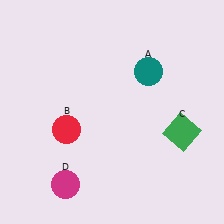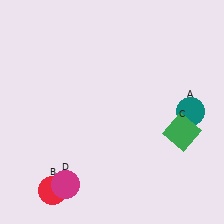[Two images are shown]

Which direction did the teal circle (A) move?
The teal circle (A) moved right.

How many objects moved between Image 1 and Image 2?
2 objects moved between the two images.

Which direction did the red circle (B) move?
The red circle (B) moved down.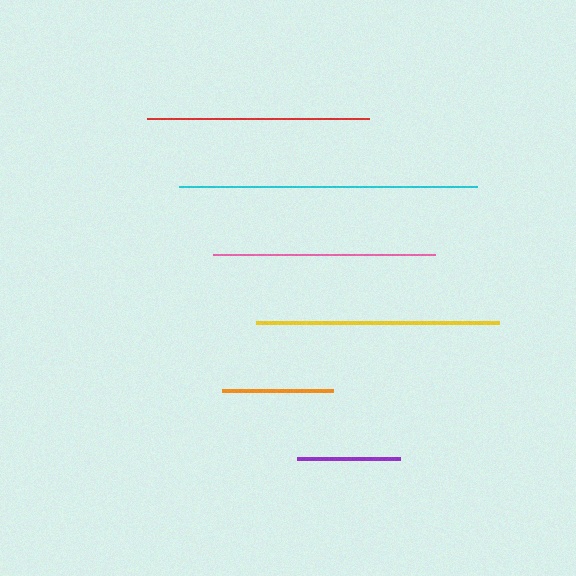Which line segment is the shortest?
The purple line is the shortest at approximately 103 pixels.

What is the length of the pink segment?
The pink segment is approximately 223 pixels long.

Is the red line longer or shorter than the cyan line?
The cyan line is longer than the red line.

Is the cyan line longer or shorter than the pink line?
The cyan line is longer than the pink line.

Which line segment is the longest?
The cyan line is the longest at approximately 298 pixels.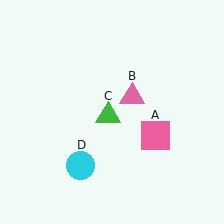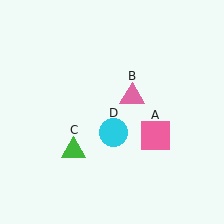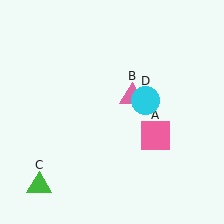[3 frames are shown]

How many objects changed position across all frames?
2 objects changed position: green triangle (object C), cyan circle (object D).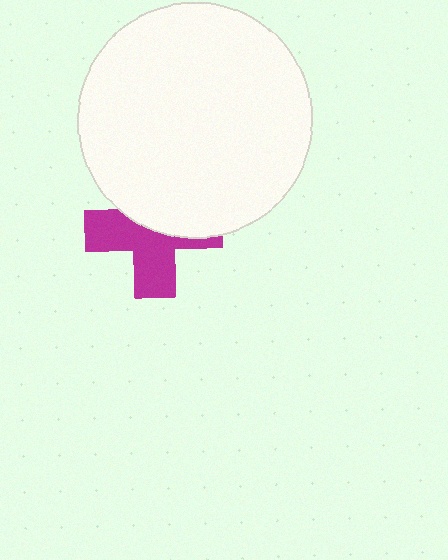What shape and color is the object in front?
The object in front is a white circle.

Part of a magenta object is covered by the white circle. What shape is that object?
It is a cross.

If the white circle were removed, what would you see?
You would see the complete magenta cross.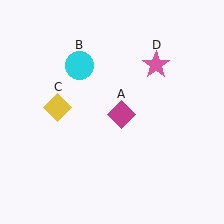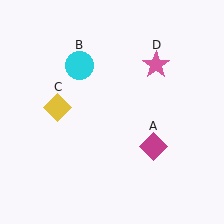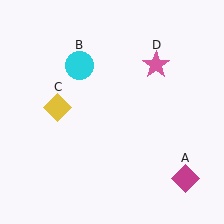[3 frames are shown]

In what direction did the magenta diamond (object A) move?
The magenta diamond (object A) moved down and to the right.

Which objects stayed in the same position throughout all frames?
Cyan circle (object B) and yellow diamond (object C) and pink star (object D) remained stationary.